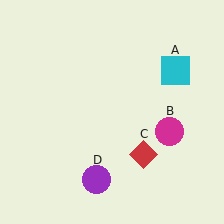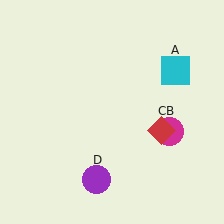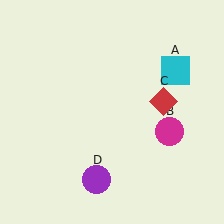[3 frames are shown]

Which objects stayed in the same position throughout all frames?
Cyan square (object A) and magenta circle (object B) and purple circle (object D) remained stationary.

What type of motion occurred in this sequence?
The red diamond (object C) rotated counterclockwise around the center of the scene.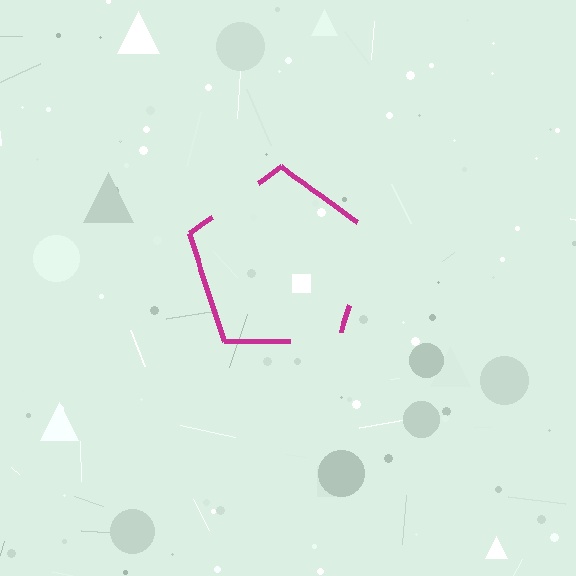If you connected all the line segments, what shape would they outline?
They would outline a pentagon.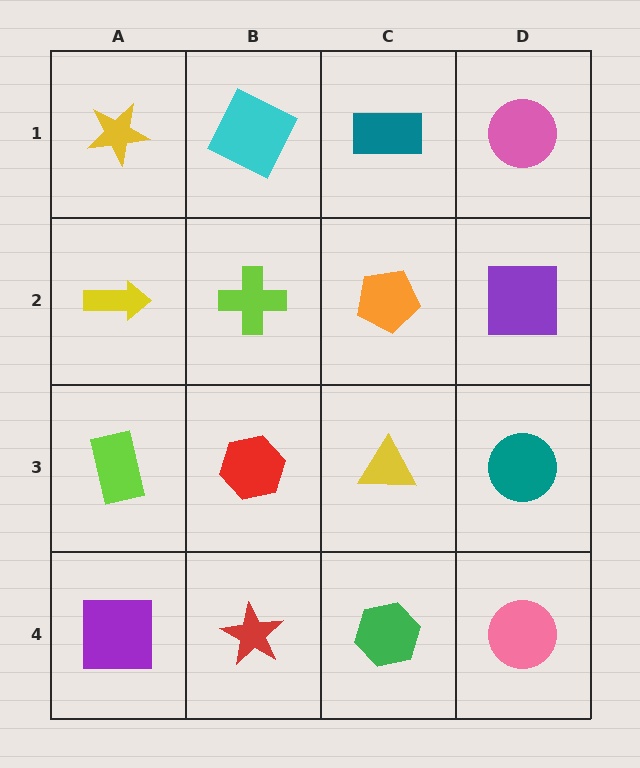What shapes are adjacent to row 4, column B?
A red hexagon (row 3, column B), a purple square (row 4, column A), a green hexagon (row 4, column C).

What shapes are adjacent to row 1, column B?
A lime cross (row 2, column B), a yellow star (row 1, column A), a teal rectangle (row 1, column C).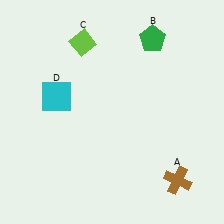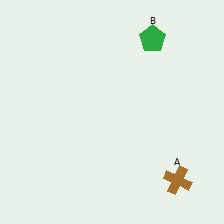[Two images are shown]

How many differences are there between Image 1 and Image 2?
There are 2 differences between the two images.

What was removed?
The cyan square (D), the lime diamond (C) were removed in Image 2.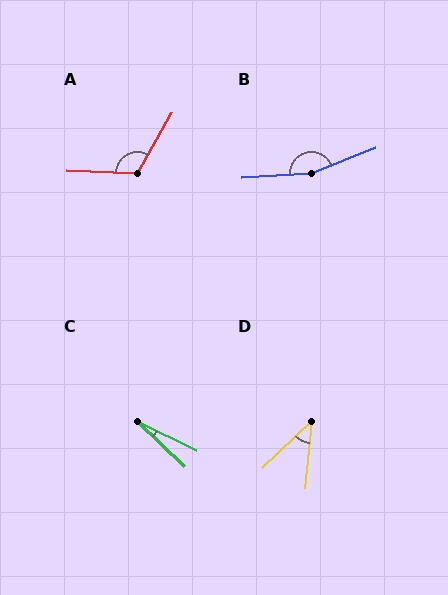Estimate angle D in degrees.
Approximately 41 degrees.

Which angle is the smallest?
C, at approximately 18 degrees.